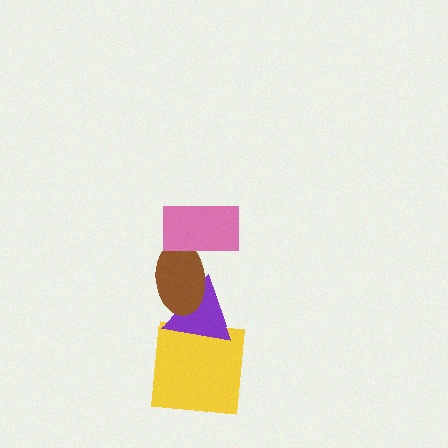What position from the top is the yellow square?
The yellow square is 4th from the top.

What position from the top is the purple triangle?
The purple triangle is 3rd from the top.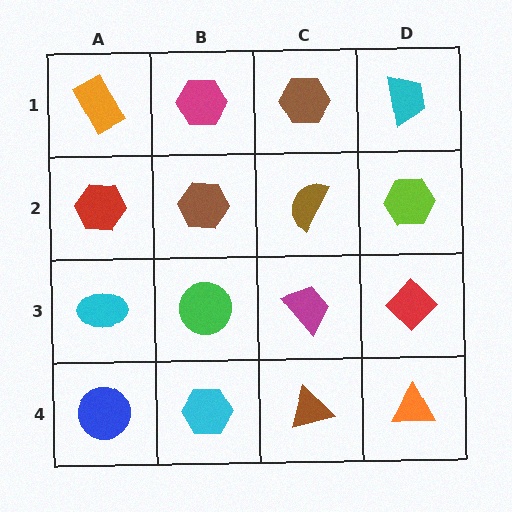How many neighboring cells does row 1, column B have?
3.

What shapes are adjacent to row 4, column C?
A magenta trapezoid (row 3, column C), a cyan hexagon (row 4, column B), an orange triangle (row 4, column D).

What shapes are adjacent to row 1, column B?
A brown hexagon (row 2, column B), an orange rectangle (row 1, column A), a brown hexagon (row 1, column C).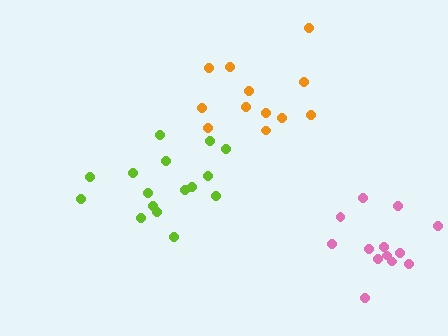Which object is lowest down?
The pink cluster is bottommost.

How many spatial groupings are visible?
There are 3 spatial groupings.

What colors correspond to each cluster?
The clusters are colored: pink, lime, orange.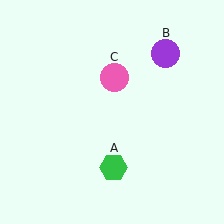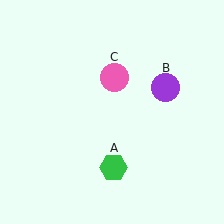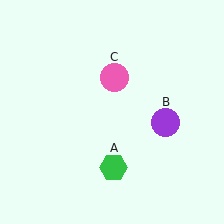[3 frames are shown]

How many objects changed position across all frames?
1 object changed position: purple circle (object B).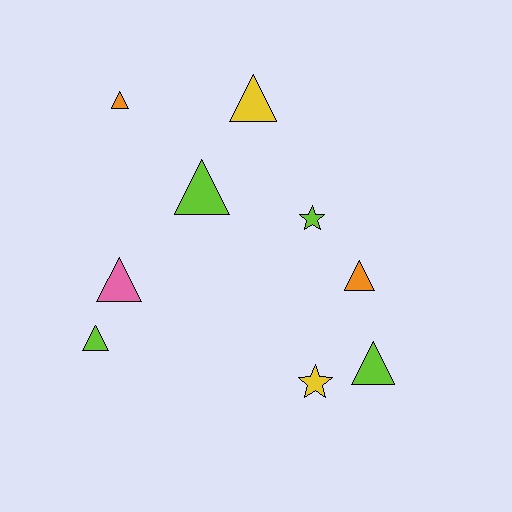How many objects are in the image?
There are 9 objects.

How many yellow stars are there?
There is 1 yellow star.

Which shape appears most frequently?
Triangle, with 7 objects.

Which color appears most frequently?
Lime, with 4 objects.